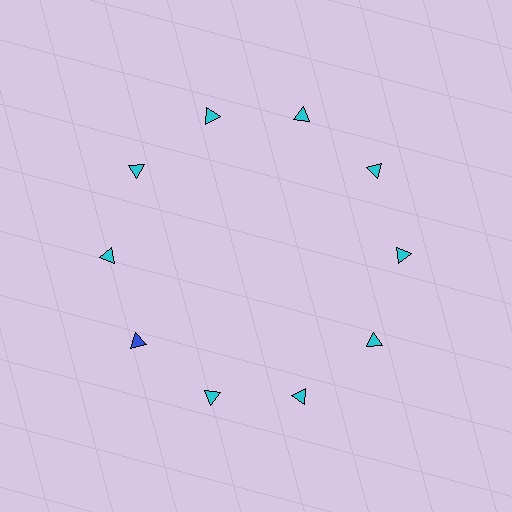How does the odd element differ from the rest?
It has a different color: blue instead of cyan.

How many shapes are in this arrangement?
There are 10 shapes arranged in a ring pattern.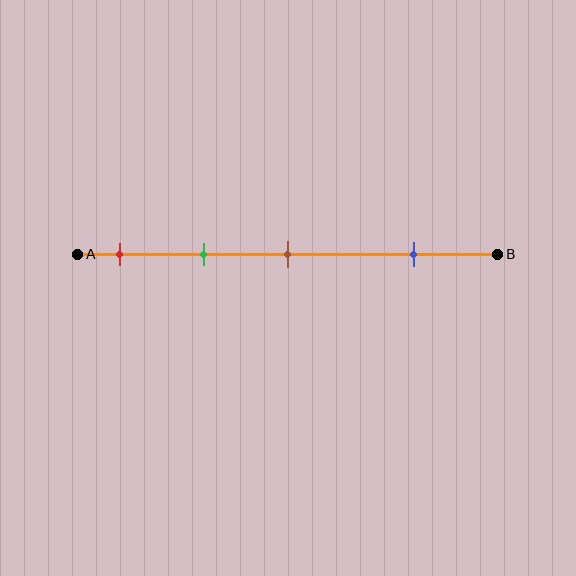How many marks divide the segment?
There are 4 marks dividing the segment.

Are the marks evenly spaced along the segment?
No, the marks are not evenly spaced.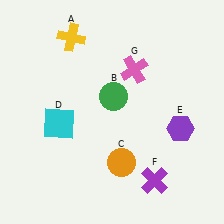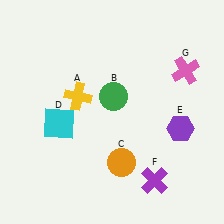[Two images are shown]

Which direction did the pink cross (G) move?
The pink cross (G) moved right.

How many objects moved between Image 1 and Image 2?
2 objects moved between the two images.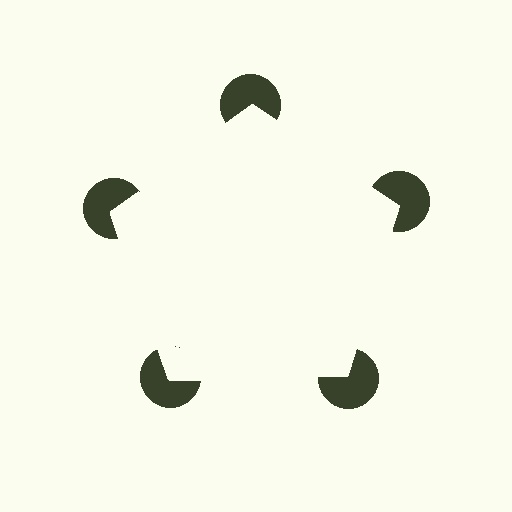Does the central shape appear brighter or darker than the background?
It typically appears slightly brighter than the background, even though no actual brightness change is drawn.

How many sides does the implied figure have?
5 sides.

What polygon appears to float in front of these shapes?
An illusory pentagon — its edges are inferred from the aligned wedge cuts in the pac-man discs, not physically drawn.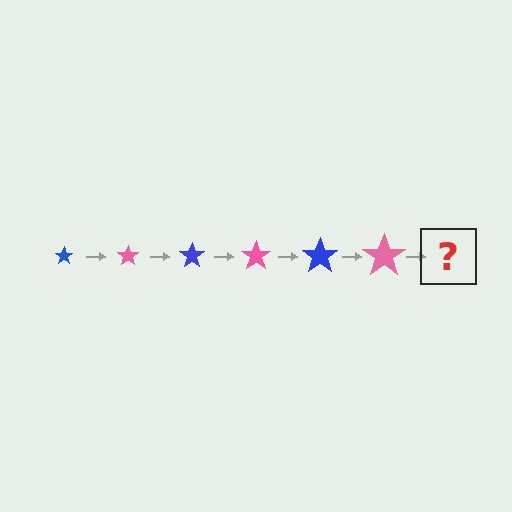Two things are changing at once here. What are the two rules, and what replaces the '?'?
The two rules are that the star grows larger each step and the color cycles through blue and pink. The '?' should be a blue star, larger than the previous one.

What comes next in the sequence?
The next element should be a blue star, larger than the previous one.